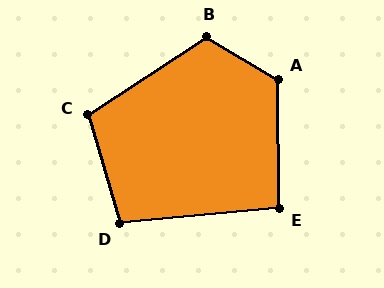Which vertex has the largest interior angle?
A, at approximately 121 degrees.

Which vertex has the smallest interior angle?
E, at approximately 95 degrees.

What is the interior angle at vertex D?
Approximately 100 degrees (obtuse).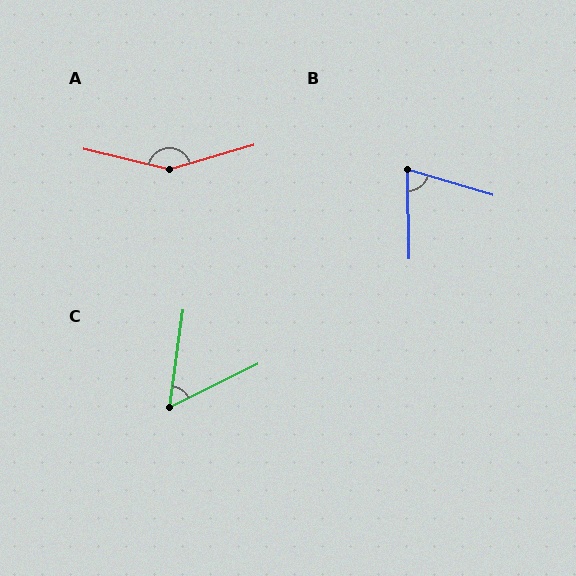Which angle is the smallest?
C, at approximately 56 degrees.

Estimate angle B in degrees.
Approximately 72 degrees.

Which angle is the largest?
A, at approximately 150 degrees.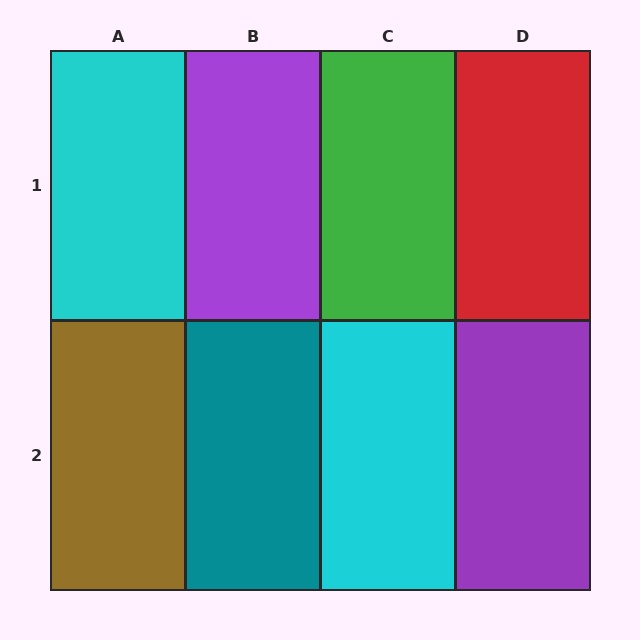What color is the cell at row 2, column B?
Teal.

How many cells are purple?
2 cells are purple.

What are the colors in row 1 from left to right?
Cyan, purple, green, red.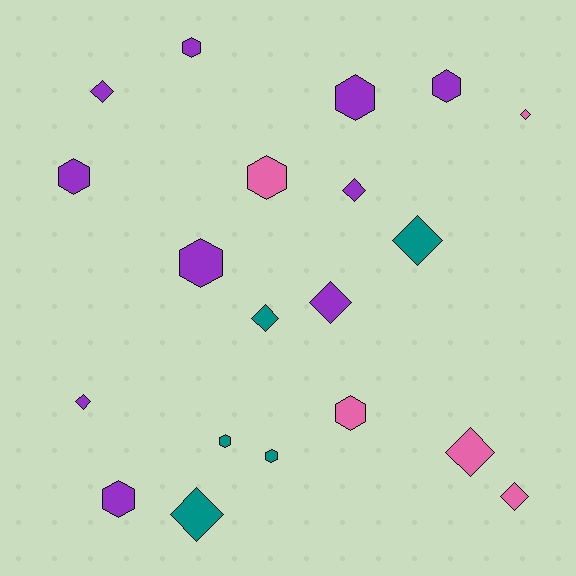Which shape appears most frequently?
Hexagon, with 10 objects.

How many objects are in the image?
There are 20 objects.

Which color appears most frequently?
Purple, with 10 objects.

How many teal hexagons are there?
There are 2 teal hexagons.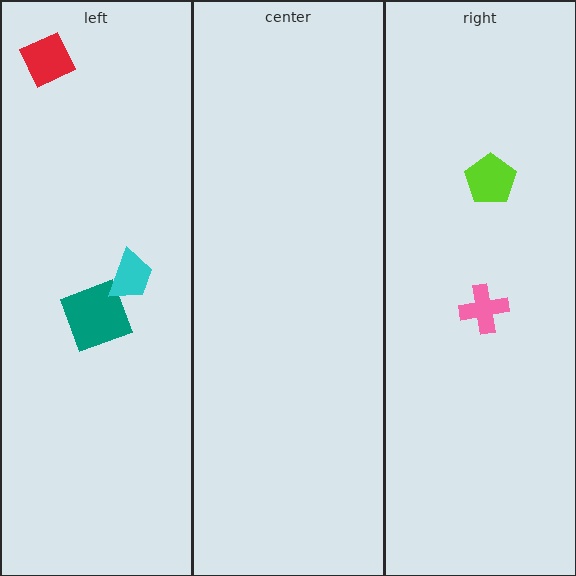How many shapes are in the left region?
3.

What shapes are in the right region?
The lime pentagon, the pink cross.